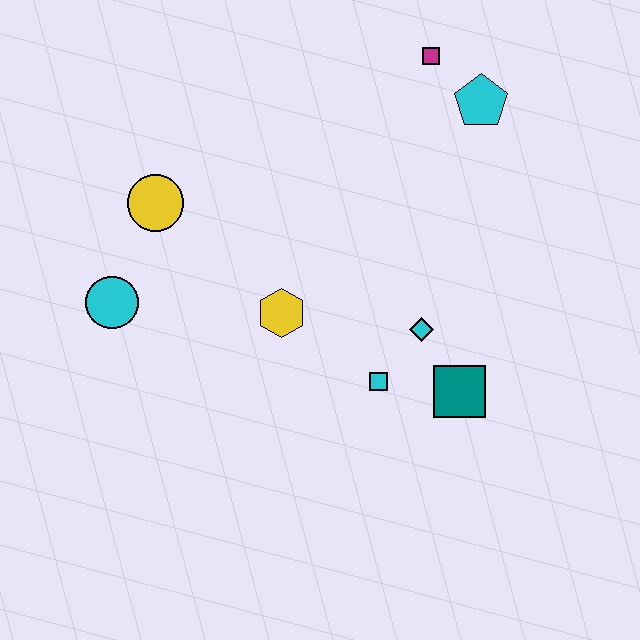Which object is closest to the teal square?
The cyan diamond is closest to the teal square.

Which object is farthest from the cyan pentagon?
The cyan circle is farthest from the cyan pentagon.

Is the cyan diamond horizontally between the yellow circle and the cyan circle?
No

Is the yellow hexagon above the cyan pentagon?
No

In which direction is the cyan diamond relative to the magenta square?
The cyan diamond is below the magenta square.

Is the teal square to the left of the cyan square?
No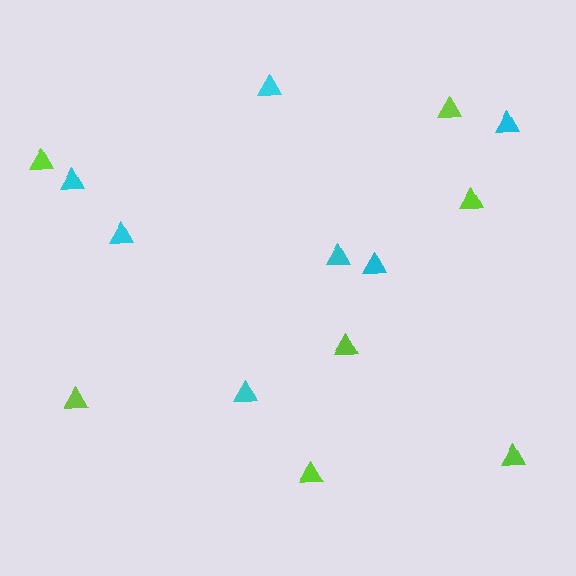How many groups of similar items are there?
There are 2 groups: one group of lime triangles (7) and one group of cyan triangles (7).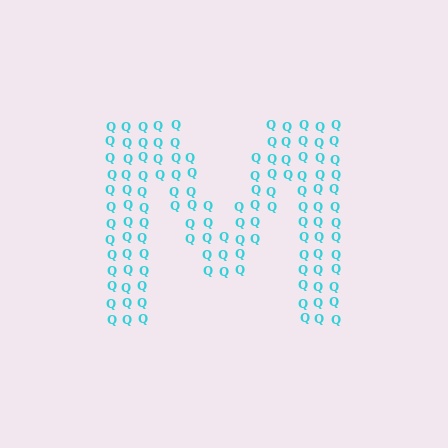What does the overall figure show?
The overall figure shows the letter M.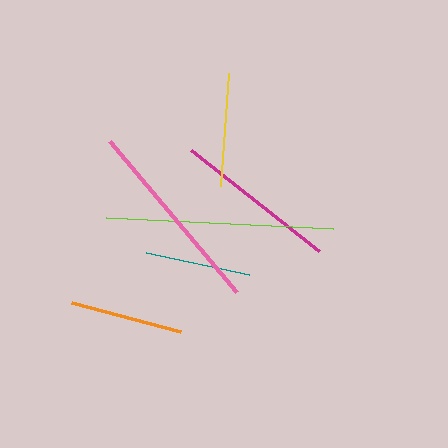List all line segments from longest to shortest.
From longest to shortest: lime, pink, magenta, yellow, orange, teal.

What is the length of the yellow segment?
The yellow segment is approximately 113 pixels long.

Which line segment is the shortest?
The teal line is the shortest at approximately 105 pixels.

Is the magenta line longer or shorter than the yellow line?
The magenta line is longer than the yellow line.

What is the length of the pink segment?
The pink segment is approximately 197 pixels long.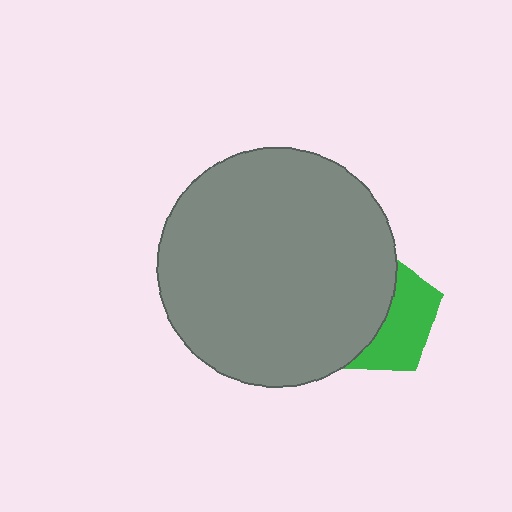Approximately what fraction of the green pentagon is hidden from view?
Roughly 56% of the green pentagon is hidden behind the gray circle.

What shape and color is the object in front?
The object in front is a gray circle.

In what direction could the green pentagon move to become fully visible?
The green pentagon could move right. That would shift it out from behind the gray circle entirely.